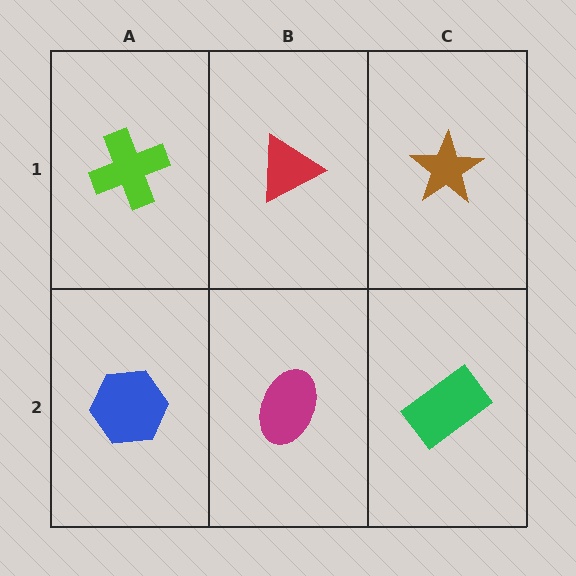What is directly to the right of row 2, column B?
A green rectangle.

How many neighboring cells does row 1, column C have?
2.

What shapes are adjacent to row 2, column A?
A lime cross (row 1, column A), a magenta ellipse (row 2, column B).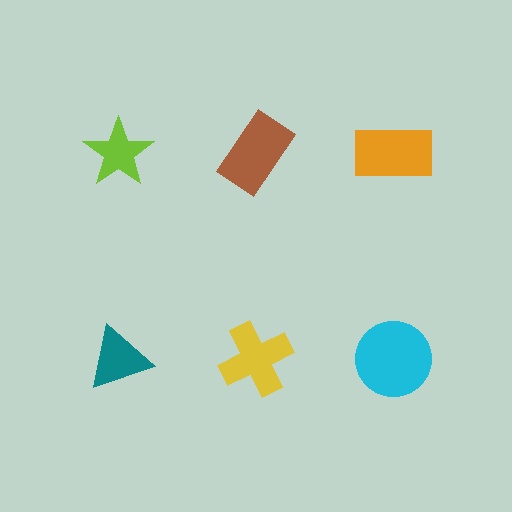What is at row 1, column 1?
A lime star.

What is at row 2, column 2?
A yellow cross.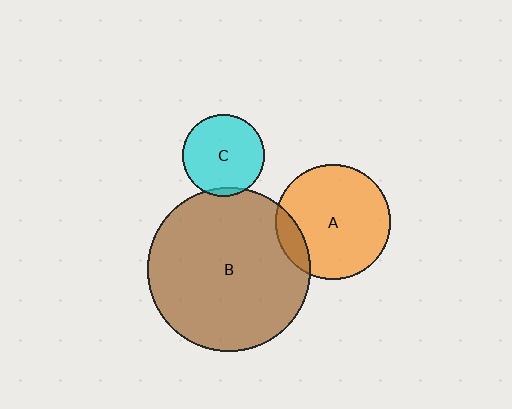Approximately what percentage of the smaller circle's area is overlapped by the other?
Approximately 15%.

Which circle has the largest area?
Circle B (brown).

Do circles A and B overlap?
Yes.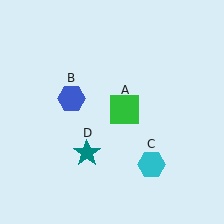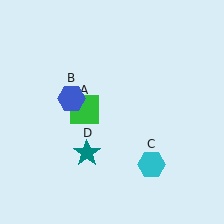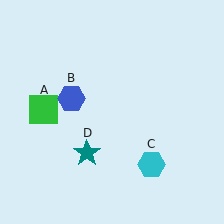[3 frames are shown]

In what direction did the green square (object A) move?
The green square (object A) moved left.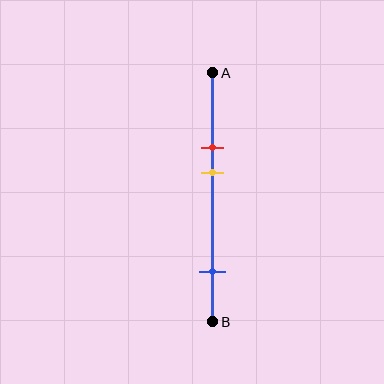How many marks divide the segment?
There are 3 marks dividing the segment.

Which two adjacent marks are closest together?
The red and yellow marks are the closest adjacent pair.